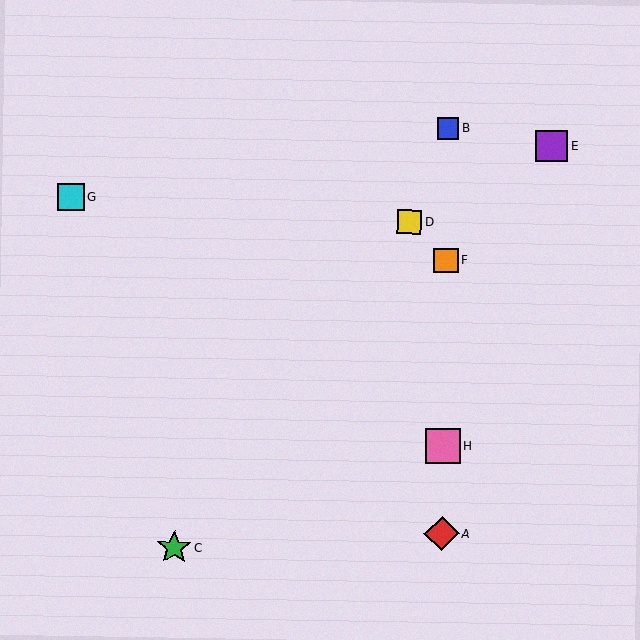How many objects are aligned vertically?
4 objects (A, B, F, H) are aligned vertically.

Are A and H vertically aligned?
Yes, both are at x≈441.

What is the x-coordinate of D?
Object D is at x≈409.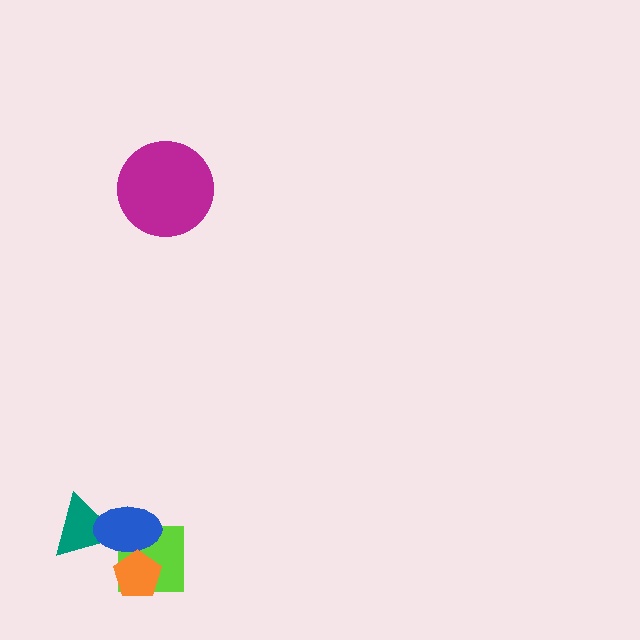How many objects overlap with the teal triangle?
1 object overlaps with the teal triangle.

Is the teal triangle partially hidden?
Yes, it is partially covered by another shape.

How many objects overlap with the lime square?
2 objects overlap with the lime square.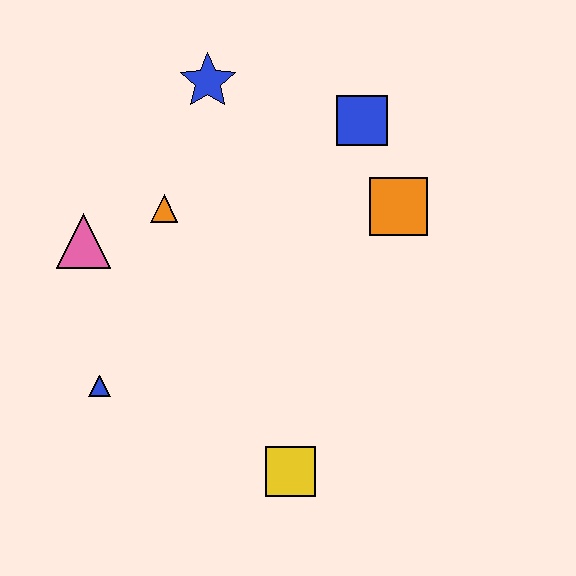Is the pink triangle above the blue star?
No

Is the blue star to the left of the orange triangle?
No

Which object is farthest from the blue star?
The yellow square is farthest from the blue star.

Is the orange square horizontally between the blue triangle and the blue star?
No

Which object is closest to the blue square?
The orange square is closest to the blue square.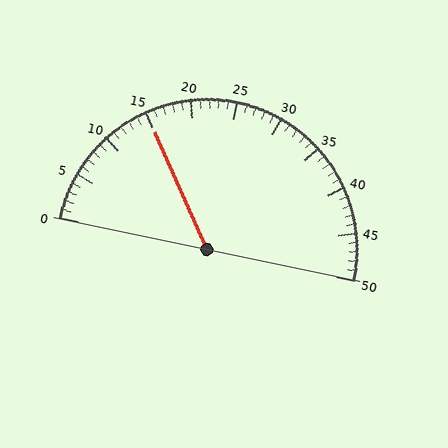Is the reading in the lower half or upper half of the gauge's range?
The reading is in the lower half of the range (0 to 50).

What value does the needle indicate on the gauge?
The needle indicates approximately 15.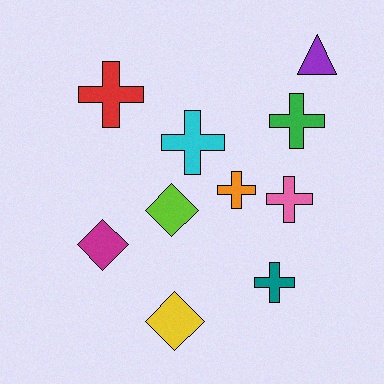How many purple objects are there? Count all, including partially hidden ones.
There is 1 purple object.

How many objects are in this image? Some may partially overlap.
There are 10 objects.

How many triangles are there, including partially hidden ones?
There is 1 triangle.